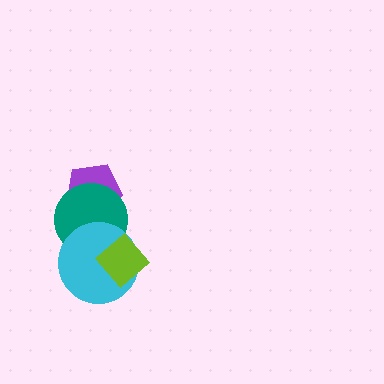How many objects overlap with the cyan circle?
2 objects overlap with the cyan circle.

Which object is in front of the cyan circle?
The lime diamond is in front of the cyan circle.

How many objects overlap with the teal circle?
3 objects overlap with the teal circle.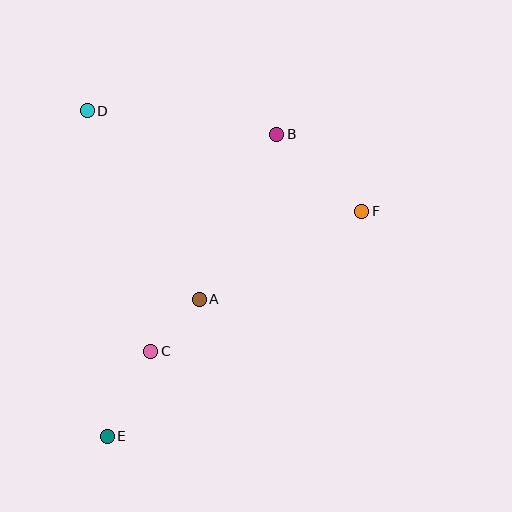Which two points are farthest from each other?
Points B and E are farthest from each other.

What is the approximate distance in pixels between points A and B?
The distance between A and B is approximately 182 pixels.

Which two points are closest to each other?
Points A and C are closest to each other.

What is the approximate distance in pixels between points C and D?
The distance between C and D is approximately 248 pixels.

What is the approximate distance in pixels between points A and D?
The distance between A and D is approximately 219 pixels.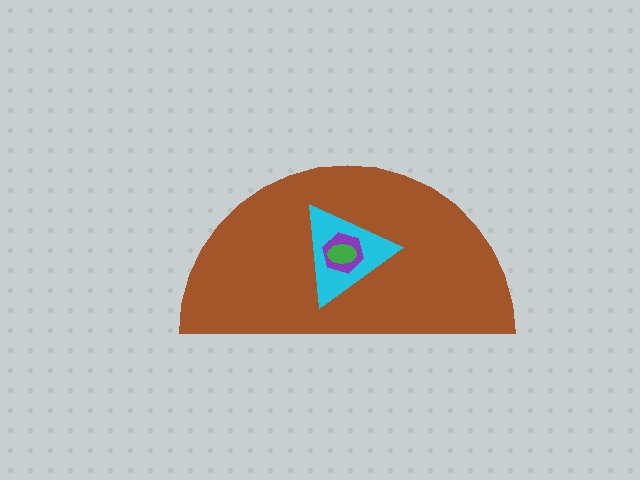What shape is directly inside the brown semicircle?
The cyan triangle.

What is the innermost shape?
The green ellipse.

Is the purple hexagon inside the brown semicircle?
Yes.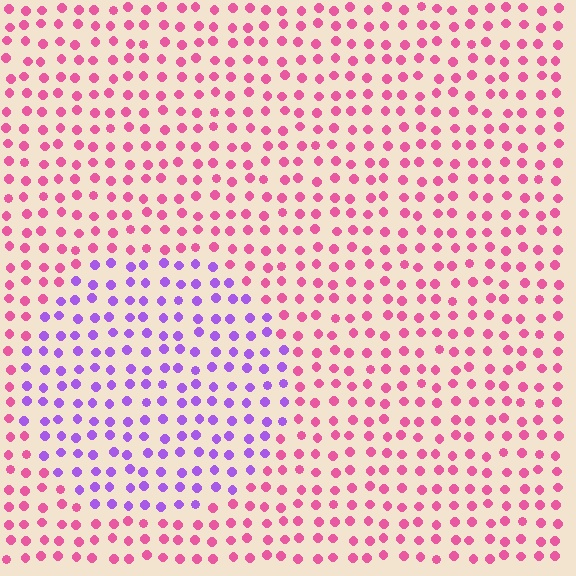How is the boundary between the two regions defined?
The boundary is defined purely by a slight shift in hue (about 57 degrees). Spacing, size, and orientation are identical on both sides.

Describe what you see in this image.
The image is filled with small pink elements in a uniform arrangement. A circle-shaped region is visible where the elements are tinted to a slightly different hue, forming a subtle color boundary.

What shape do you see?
I see a circle.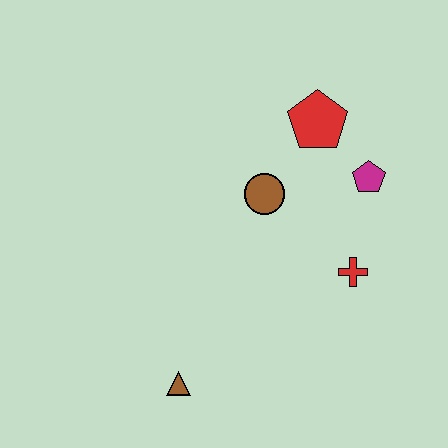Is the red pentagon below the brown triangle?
No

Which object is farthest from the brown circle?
The brown triangle is farthest from the brown circle.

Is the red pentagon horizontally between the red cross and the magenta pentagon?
No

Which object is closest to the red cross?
The magenta pentagon is closest to the red cross.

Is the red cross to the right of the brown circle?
Yes